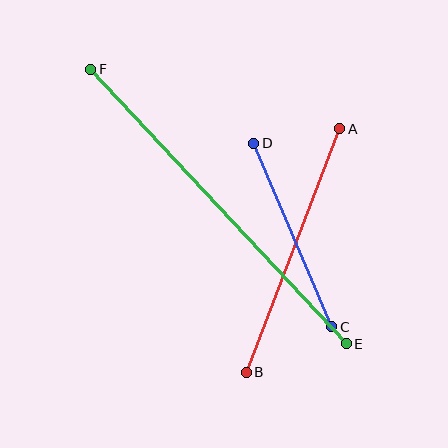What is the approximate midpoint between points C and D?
The midpoint is at approximately (293, 235) pixels.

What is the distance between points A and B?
The distance is approximately 261 pixels.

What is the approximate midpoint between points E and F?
The midpoint is at approximately (219, 206) pixels.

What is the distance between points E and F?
The distance is approximately 375 pixels.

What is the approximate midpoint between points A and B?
The midpoint is at approximately (293, 250) pixels.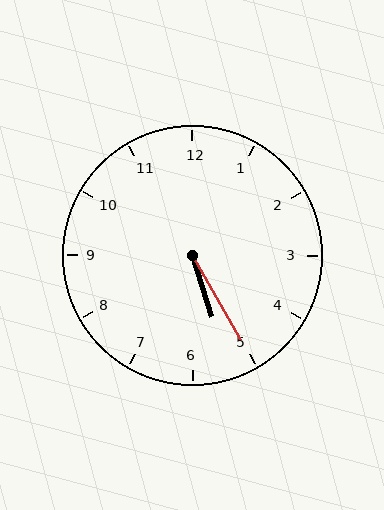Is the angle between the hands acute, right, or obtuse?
It is acute.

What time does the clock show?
5:25.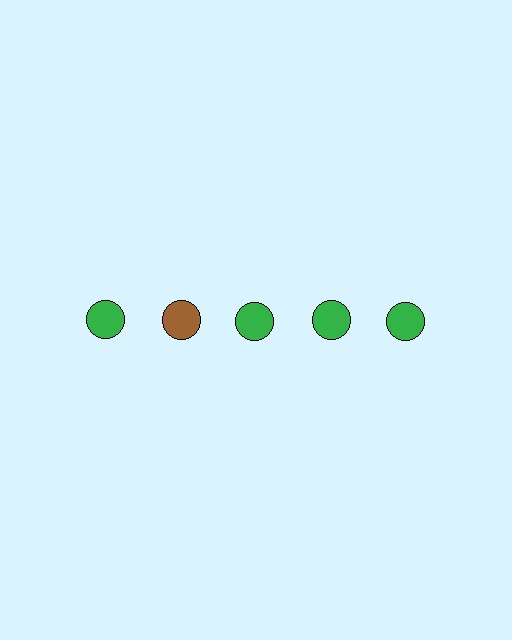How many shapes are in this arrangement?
There are 5 shapes arranged in a grid pattern.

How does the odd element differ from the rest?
It has a different color: brown instead of green.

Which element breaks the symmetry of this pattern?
The brown circle in the top row, second from left column breaks the symmetry. All other shapes are green circles.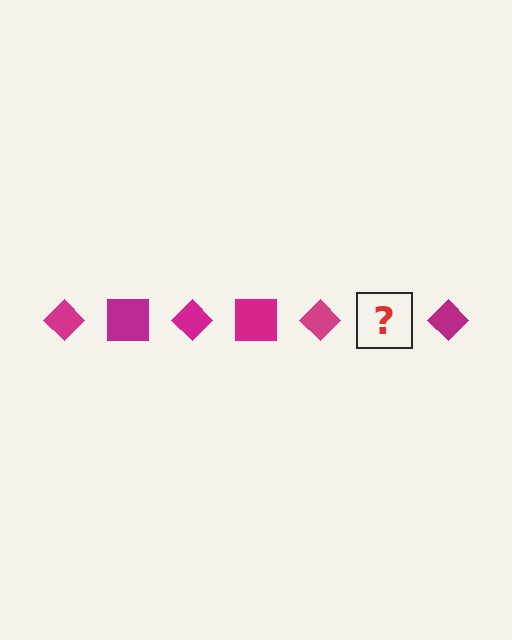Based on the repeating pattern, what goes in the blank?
The blank should be a magenta square.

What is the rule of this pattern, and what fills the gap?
The rule is that the pattern cycles through diamond, square shapes in magenta. The gap should be filled with a magenta square.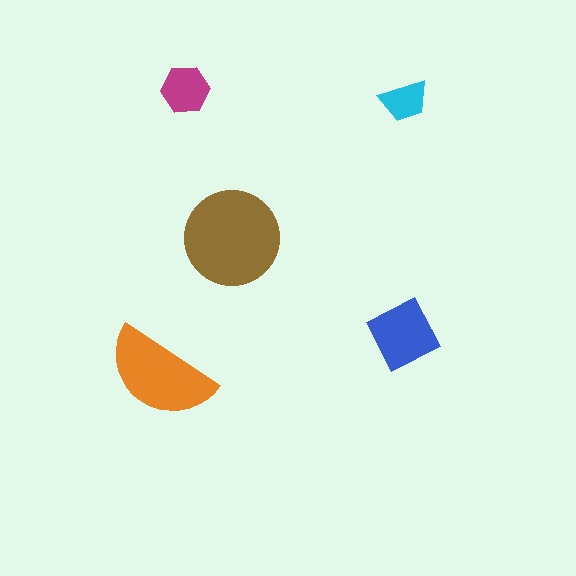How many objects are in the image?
There are 5 objects in the image.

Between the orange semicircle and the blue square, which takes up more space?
The orange semicircle.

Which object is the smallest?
The cyan trapezoid.